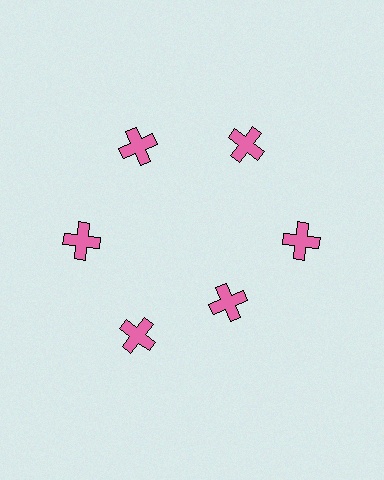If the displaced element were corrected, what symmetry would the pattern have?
It would have 6-fold rotational symmetry — the pattern would map onto itself every 60 degrees.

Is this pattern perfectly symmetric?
No. The 6 pink crosses are arranged in a ring, but one element near the 5 o'clock position is pulled inward toward the center, breaking the 6-fold rotational symmetry.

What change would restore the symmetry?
The symmetry would be restored by moving it outward, back onto the ring so that all 6 crosses sit at equal angles and equal distance from the center.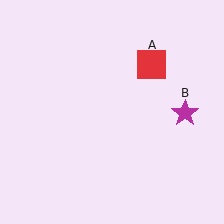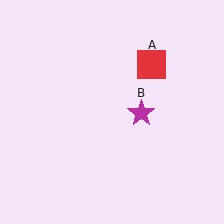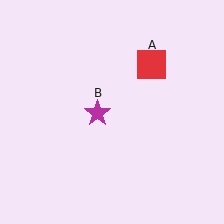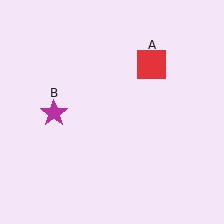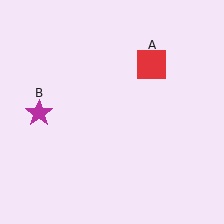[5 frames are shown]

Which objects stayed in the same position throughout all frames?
Red square (object A) remained stationary.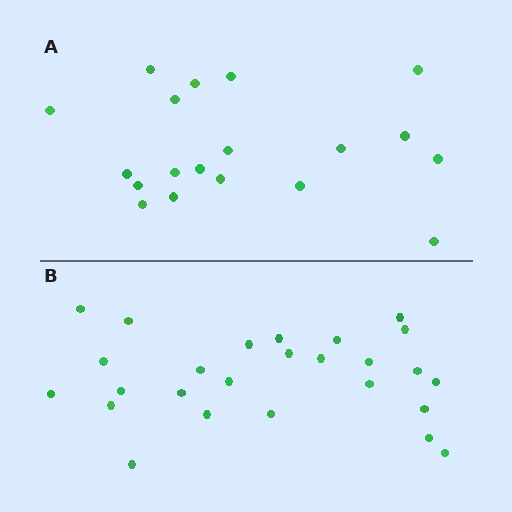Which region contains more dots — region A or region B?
Region B (the bottom region) has more dots.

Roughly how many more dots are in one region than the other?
Region B has roughly 8 or so more dots than region A.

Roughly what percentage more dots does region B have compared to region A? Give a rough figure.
About 35% more.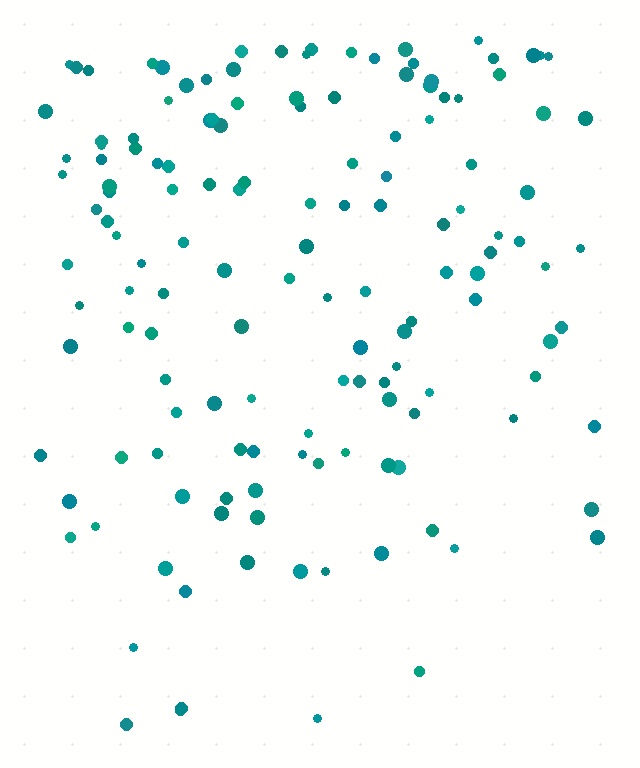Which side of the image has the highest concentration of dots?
The top.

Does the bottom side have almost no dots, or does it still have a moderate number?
Still a moderate number, just noticeably fewer than the top.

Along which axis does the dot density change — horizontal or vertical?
Vertical.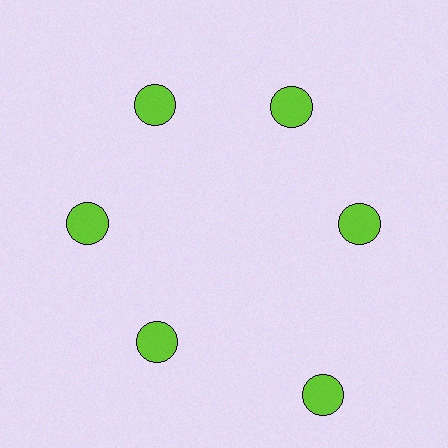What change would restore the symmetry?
The symmetry would be restored by moving it inward, back onto the ring so that all 6 circles sit at equal angles and equal distance from the center.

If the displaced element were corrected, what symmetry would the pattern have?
It would have 6-fold rotational symmetry — the pattern would map onto itself every 60 degrees.